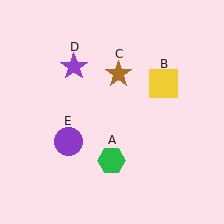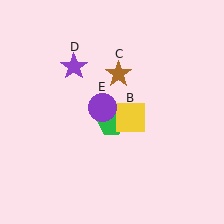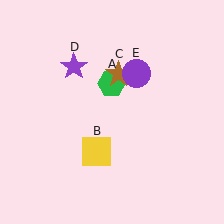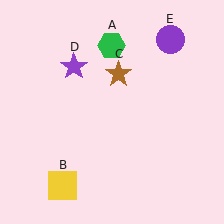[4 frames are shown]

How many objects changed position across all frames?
3 objects changed position: green hexagon (object A), yellow square (object B), purple circle (object E).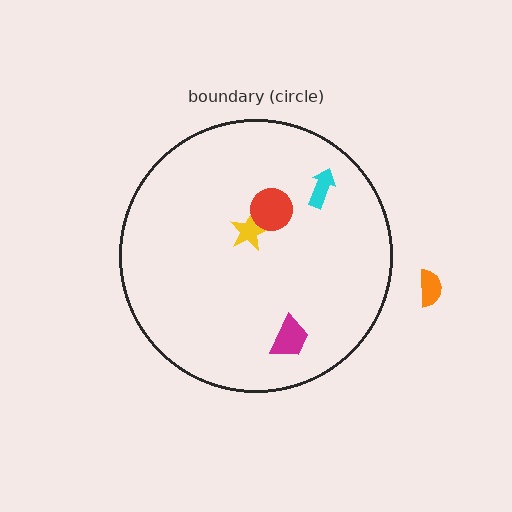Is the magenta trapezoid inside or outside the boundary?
Inside.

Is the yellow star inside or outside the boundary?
Inside.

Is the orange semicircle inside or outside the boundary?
Outside.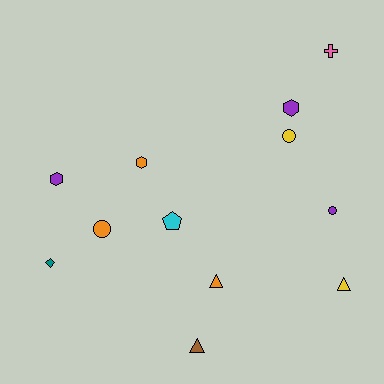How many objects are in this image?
There are 12 objects.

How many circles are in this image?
There are 3 circles.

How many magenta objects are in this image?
There are no magenta objects.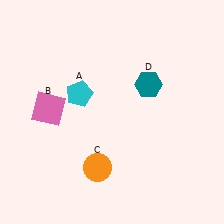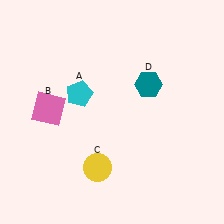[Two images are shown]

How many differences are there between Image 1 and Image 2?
There is 1 difference between the two images.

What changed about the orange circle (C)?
In Image 1, C is orange. In Image 2, it changed to yellow.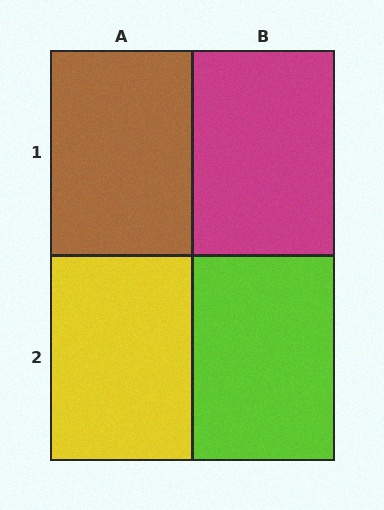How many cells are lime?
1 cell is lime.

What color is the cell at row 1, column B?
Magenta.